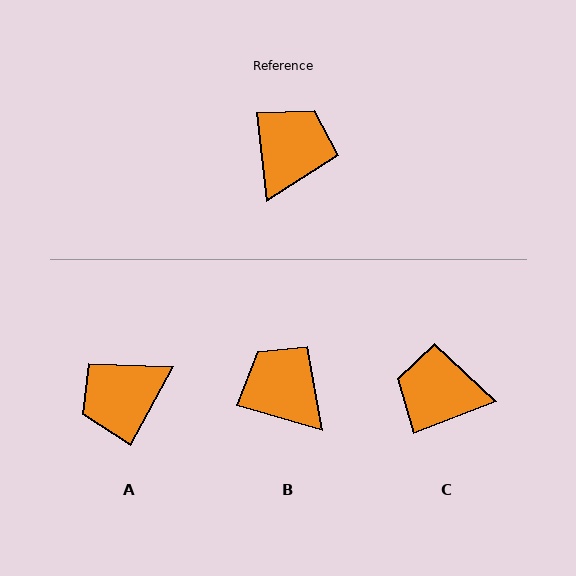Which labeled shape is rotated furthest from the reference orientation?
A, about 145 degrees away.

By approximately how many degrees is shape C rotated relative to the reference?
Approximately 104 degrees counter-clockwise.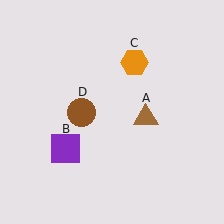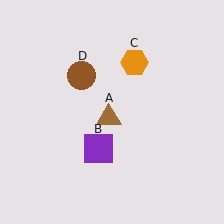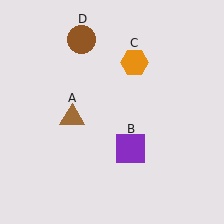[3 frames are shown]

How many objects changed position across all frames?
3 objects changed position: brown triangle (object A), purple square (object B), brown circle (object D).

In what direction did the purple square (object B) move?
The purple square (object B) moved right.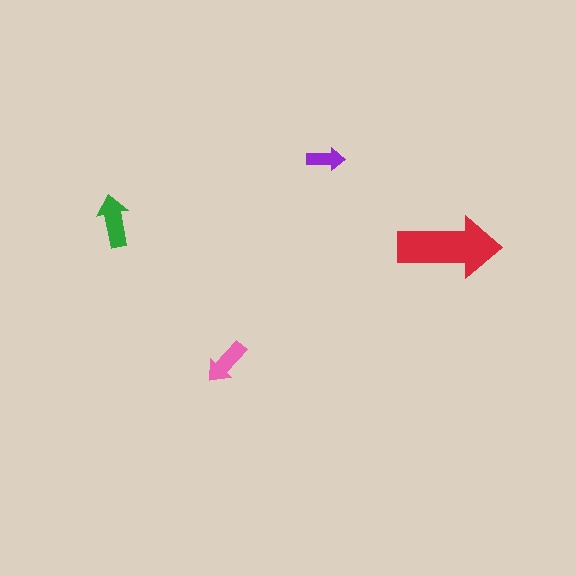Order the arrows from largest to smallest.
the red one, the green one, the pink one, the purple one.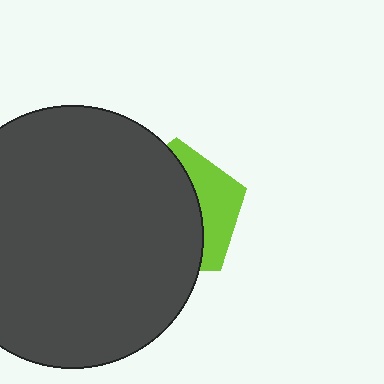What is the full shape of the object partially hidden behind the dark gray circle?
The partially hidden object is a lime pentagon.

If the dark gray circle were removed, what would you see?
You would see the complete lime pentagon.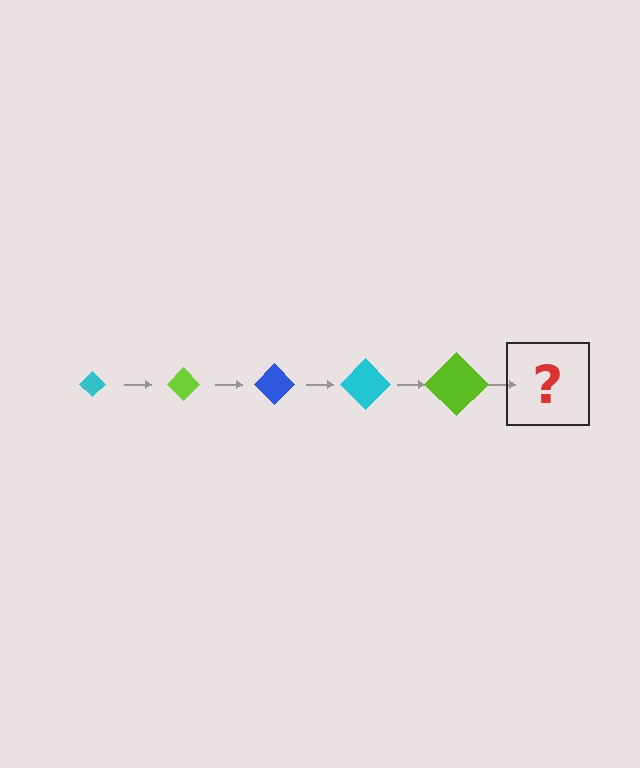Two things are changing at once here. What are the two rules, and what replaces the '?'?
The two rules are that the diamond grows larger each step and the color cycles through cyan, lime, and blue. The '?' should be a blue diamond, larger than the previous one.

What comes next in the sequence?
The next element should be a blue diamond, larger than the previous one.